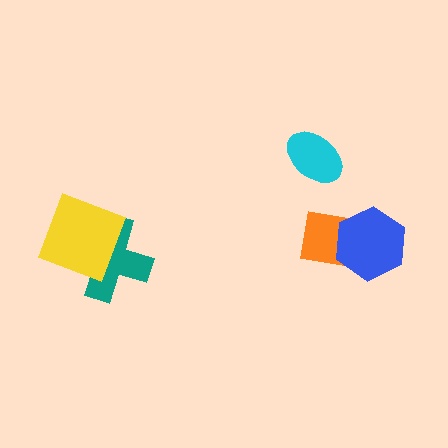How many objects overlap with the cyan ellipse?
0 objects overlap with the cyan ellipse.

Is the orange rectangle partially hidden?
Yes, it is partially covered by another shape.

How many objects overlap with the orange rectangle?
1 object overlaps with the orange rectangle.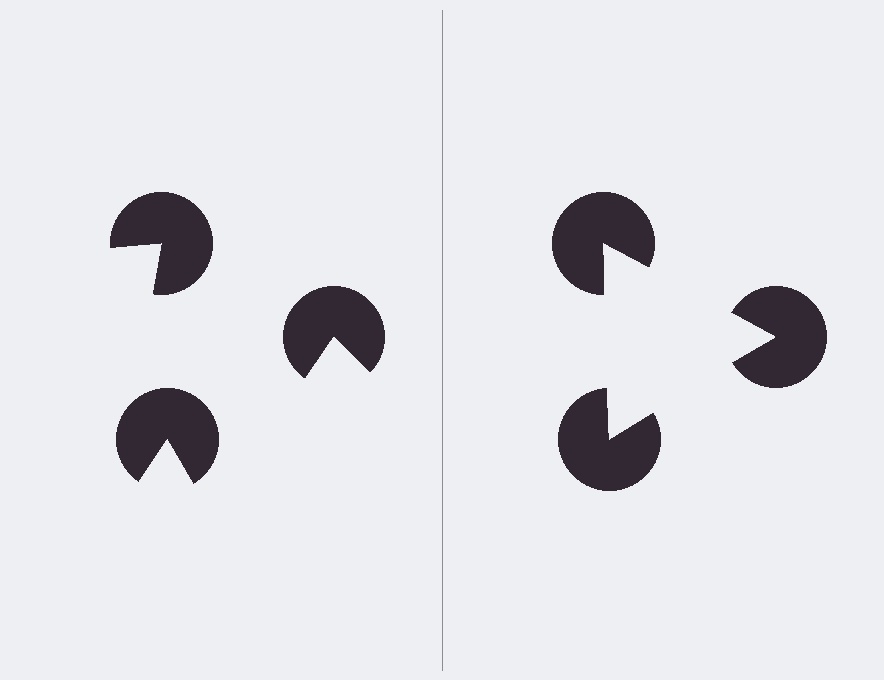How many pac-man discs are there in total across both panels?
6 — 3 on each side.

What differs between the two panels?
The pac-man discs are positioned identically on both sides; only the wedge orientations differ. On the right they align to a triangle; on the left they are misaligned.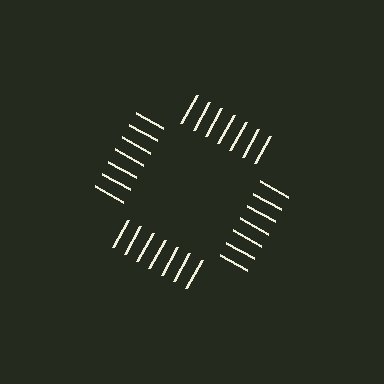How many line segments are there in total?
28 — 7 along each of the 4 edges.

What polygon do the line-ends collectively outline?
An illusory square — the line segments terminate on its edges but no continuous stroke is drawn.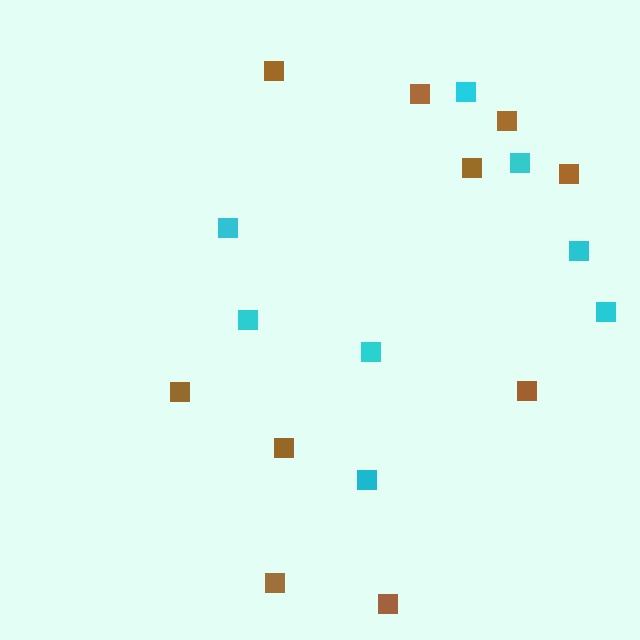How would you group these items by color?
There are 2 groups: one group of cyan squares (8) and one group of brown squares (10).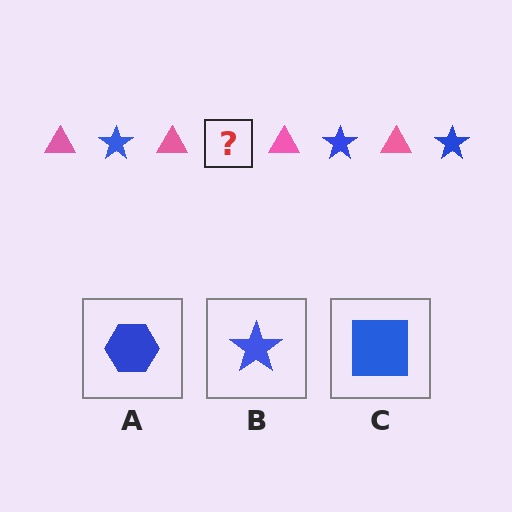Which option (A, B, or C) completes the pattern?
B.